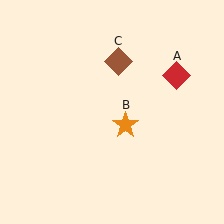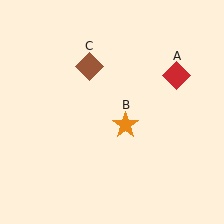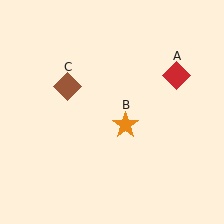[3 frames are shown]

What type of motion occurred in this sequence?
The brown diamond (object C) rotated counterclockwise around the center of the scene.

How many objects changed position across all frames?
1 object changed position: brown diamond (object C).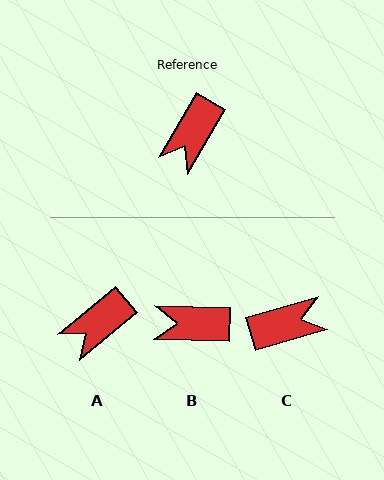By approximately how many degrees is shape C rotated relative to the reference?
Approximately 136 degrees counter-clockwise.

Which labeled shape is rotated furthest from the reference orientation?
C, about 136 degrees away.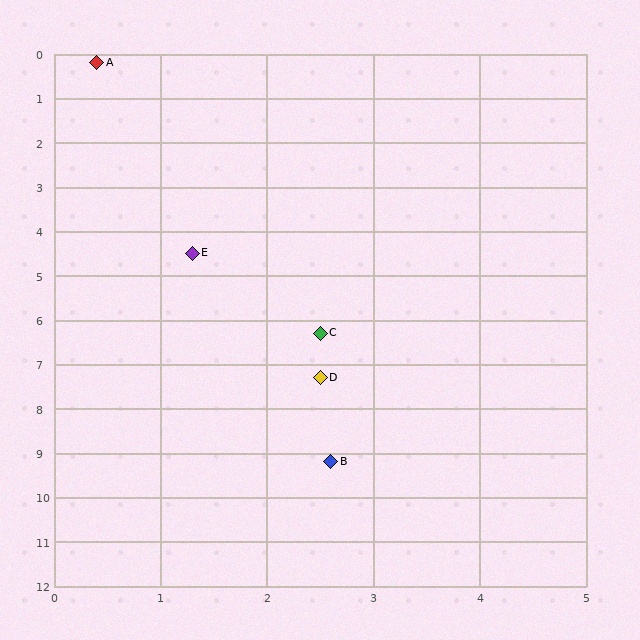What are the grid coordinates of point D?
Point D is at approximately (2.5, 7.3).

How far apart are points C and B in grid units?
Points C and B are about 2.9 grid units apart.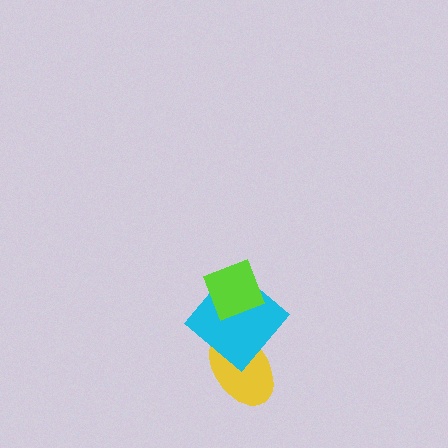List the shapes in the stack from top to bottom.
From top to bottom: the lime diamond, the cyan diamond, the yellow ellipse.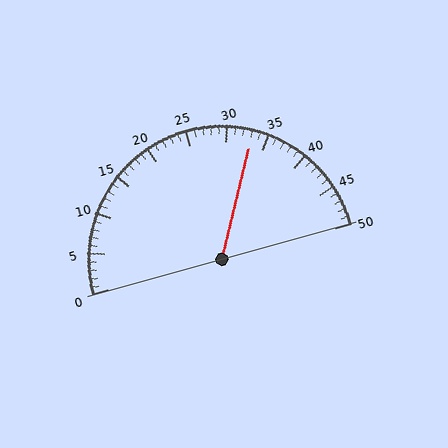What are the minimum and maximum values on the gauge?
The gauge ranges from 0 to 50.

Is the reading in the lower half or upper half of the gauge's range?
The reading is in the upper half of the range (0 to 50).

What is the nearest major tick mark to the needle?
The nearest major tick mark is 35.